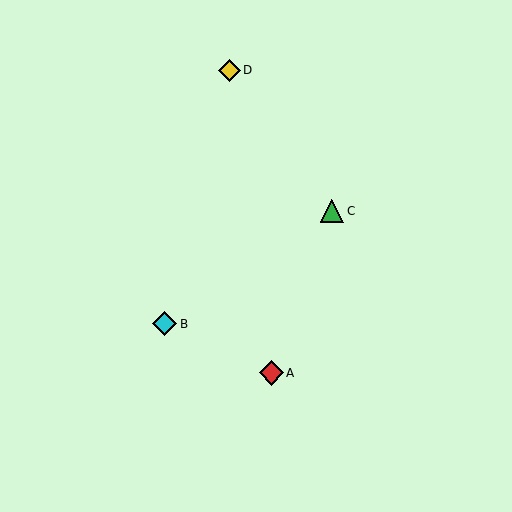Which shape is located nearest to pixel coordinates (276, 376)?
The red diamond (labeled A) at (271, 373) is nearest to that location.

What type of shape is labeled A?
Shape A is a red diamond.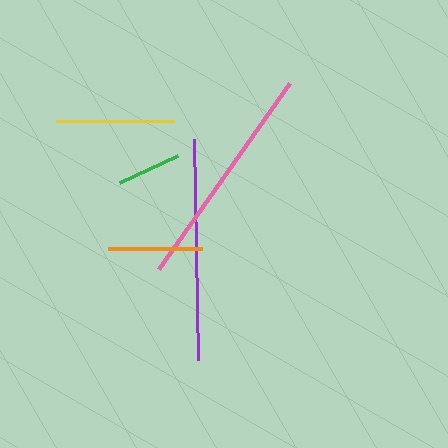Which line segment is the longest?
The pink line is the longest at approximately 227 pixels.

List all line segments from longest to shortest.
From longest to shortest: pink, purple, yellow, orange, green.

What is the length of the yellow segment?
The yellow segment is approximately 118 pixels long.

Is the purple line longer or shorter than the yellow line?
The purple line is longer than the yellow line.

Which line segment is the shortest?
The green line is the shortest at approximately 64 pixels.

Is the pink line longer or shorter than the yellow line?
The pink line is longer than the yellow line.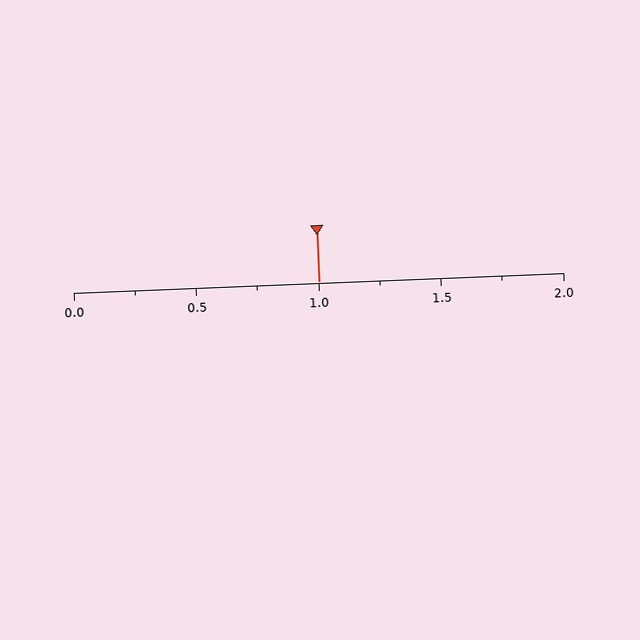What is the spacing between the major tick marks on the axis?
The major ticks are spaced 0.5 apart.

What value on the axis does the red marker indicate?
The marker indicates approximately 1.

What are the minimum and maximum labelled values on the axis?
The axis runs from 0.0 to 2.0.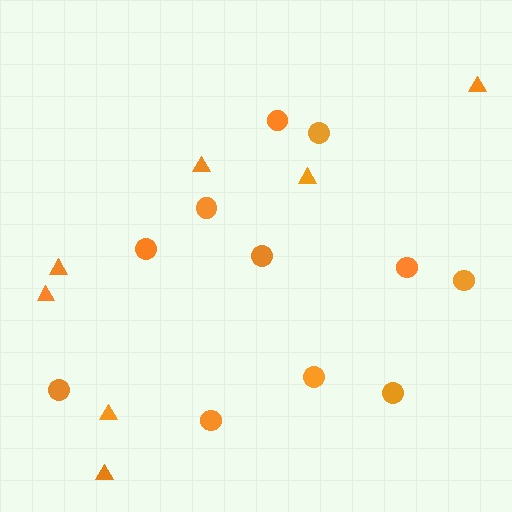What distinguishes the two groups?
There are 2 groups: one group of circles (11) and one group of triangles (7).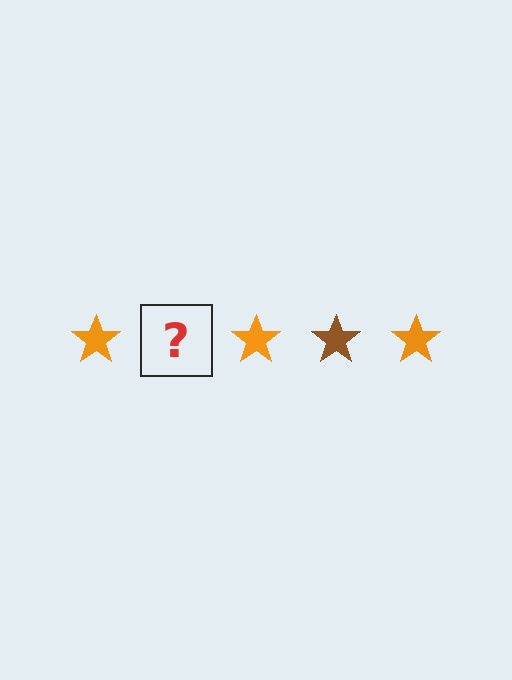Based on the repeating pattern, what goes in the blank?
The blank should be a brown star.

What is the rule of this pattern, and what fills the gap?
The rule is that the pattern cycles through orange, brown stars. The gap should be filled with a brown star.